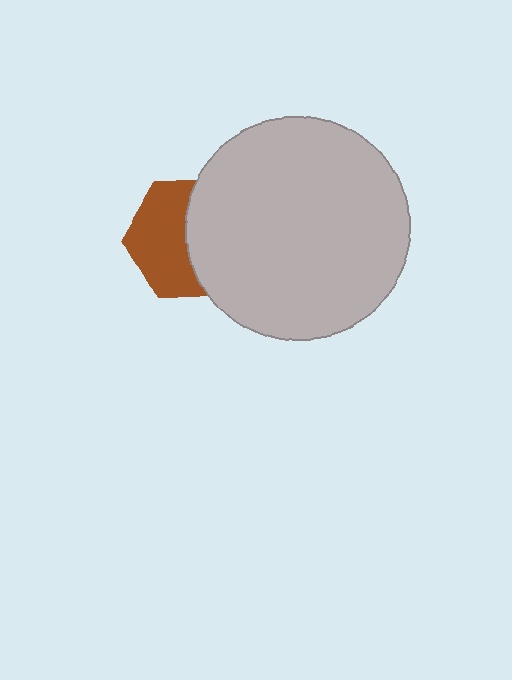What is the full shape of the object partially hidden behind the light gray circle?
The partially hidden object is a brown hexagon.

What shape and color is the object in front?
The object in front is a light gray circle.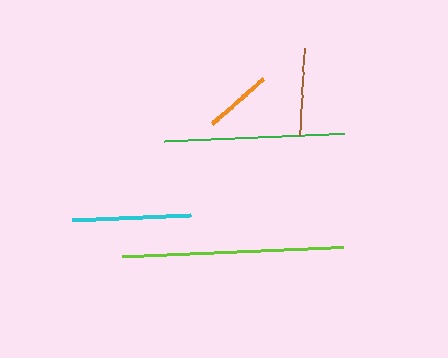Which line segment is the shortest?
The orange line is the shortest at approximately 69 pixels.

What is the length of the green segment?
The green segment is approximately 181 pixels long.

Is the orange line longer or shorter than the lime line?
The lime line is longer than the orange line.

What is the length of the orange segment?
The orange segment is approximately 69 pixels long.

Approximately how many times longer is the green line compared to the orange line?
The green line is approximately 2.6 times the length of the orange line.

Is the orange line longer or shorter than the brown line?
The brown line is longer than the orange line.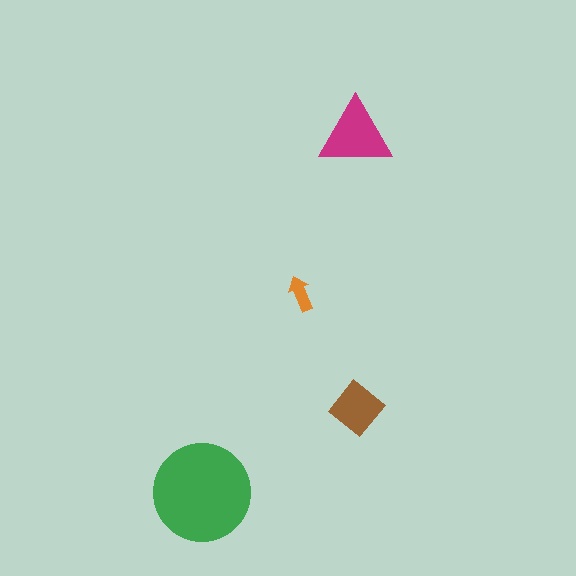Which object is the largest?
The green circle.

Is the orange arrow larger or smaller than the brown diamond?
Smaller.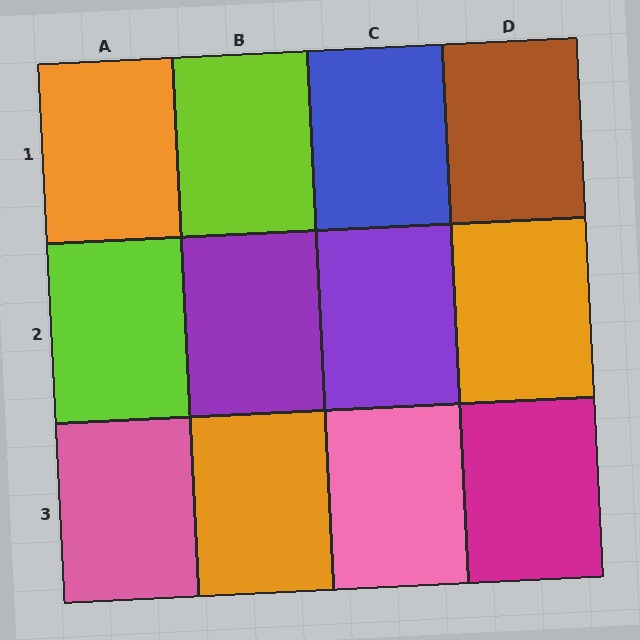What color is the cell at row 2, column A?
Lime.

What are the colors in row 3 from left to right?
Pink, orange, pink, magenta.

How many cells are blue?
1 cell is blue.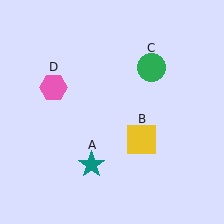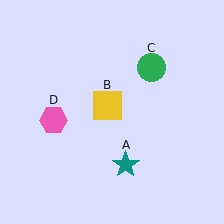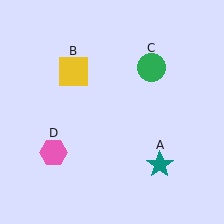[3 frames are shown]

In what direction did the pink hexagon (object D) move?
The pink hexagon (object D) moved down.